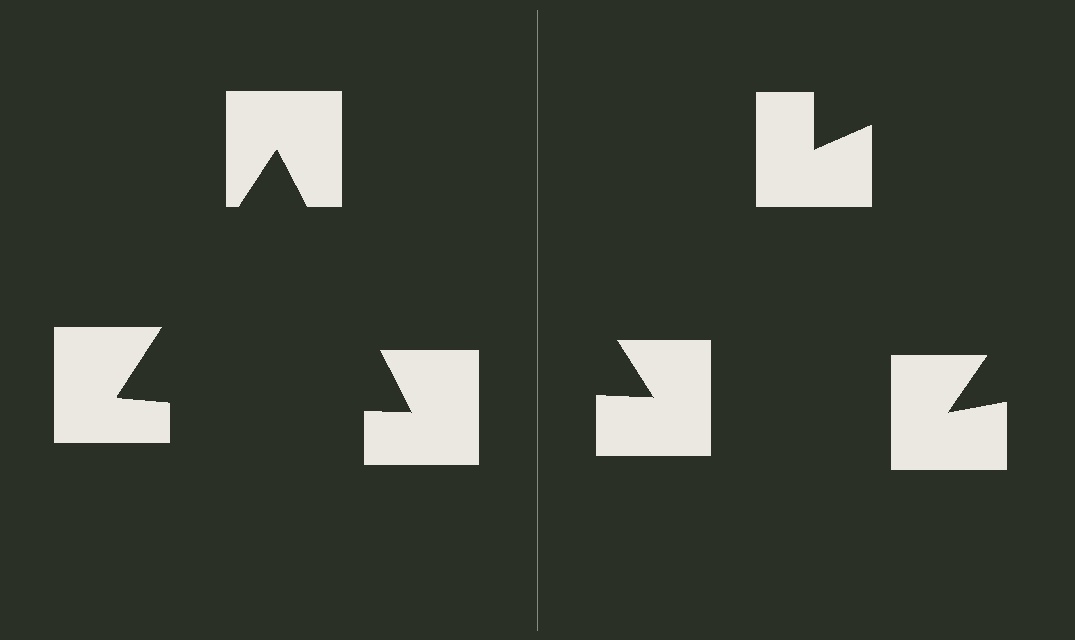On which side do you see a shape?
An illusory triangle appears on the left side. On the right side the wedge cuts are rotated, so no coherent shape forms.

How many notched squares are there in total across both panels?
6 — 3 on each side.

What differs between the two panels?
The notched squares are positioned identically on both sides; only the wedge orientations differ. On the left they align to a triangle; on the right they are misaligned.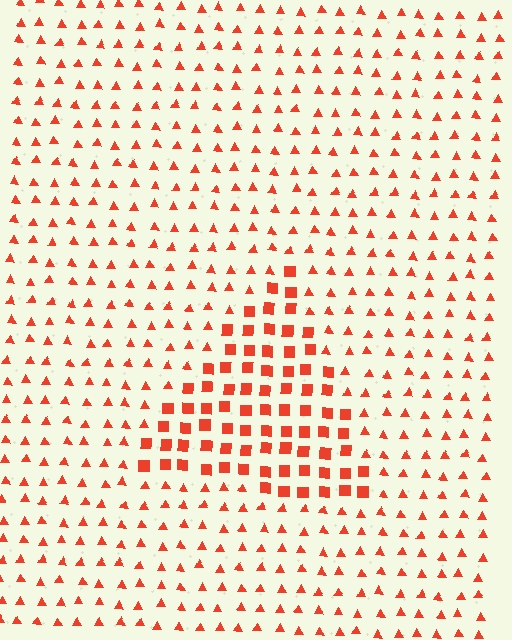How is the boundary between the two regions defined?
The boundary is defined by a change in element shape: squares inside vs. triangles outside. All elements share the same color and spacing.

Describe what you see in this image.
The image is filled with small red elements arranged in a uniform grid. A triangle-shaped region contains squares, while the surrounding area contains triangles. The boundary is defined purely by the change in element shape.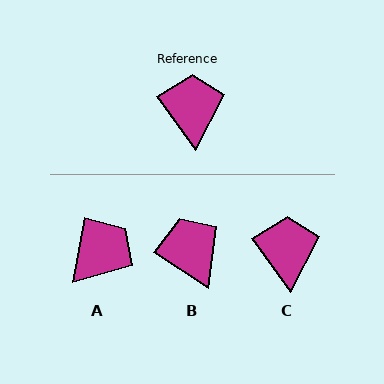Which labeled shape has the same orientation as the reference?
C.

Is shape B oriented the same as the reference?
No, it is off by about 20 degrees.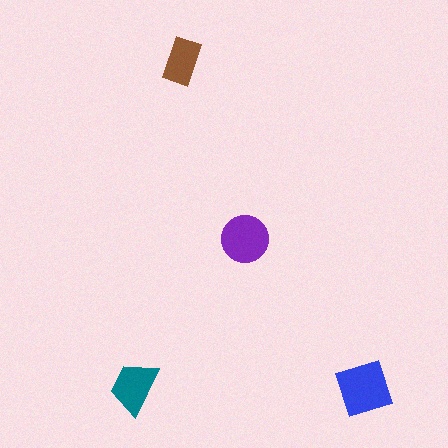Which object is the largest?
The blue diamond.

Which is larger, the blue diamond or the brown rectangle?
The blue diamond.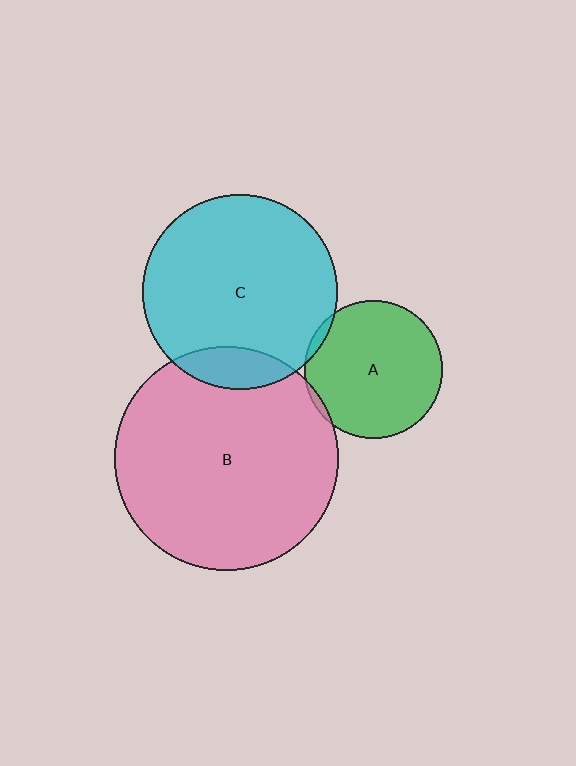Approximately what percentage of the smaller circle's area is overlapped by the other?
Approximately 5%.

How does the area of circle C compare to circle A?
Approximately 2.0 times.